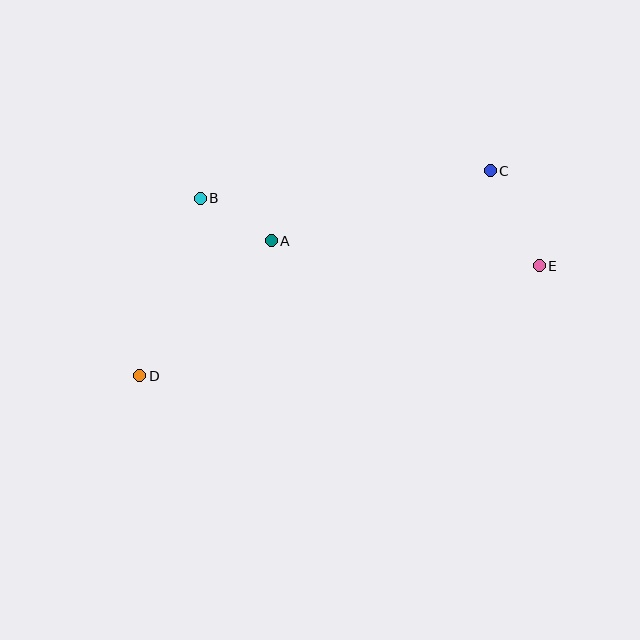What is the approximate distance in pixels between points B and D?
The distance between B and D is approximately 187 pixels.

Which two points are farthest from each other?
Points D and E are farthest from each other.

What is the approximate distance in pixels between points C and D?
The distance between C and D is approximately 406 pixels.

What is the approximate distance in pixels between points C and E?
The distance between C and E is approximately 107 pixels.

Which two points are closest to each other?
Points A and B are closest to each other.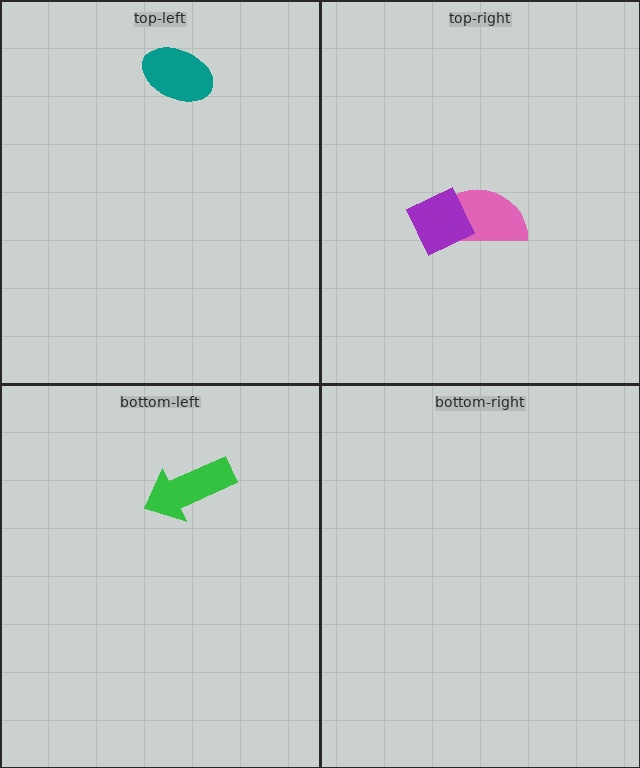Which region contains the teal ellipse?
The top-left region.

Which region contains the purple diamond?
The top-right region.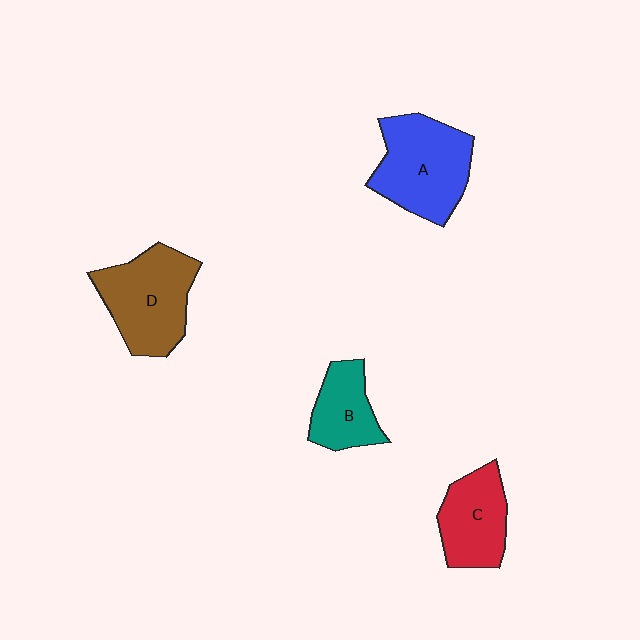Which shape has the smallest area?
Shape B (teal).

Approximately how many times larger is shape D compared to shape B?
Approximately 1.7 times.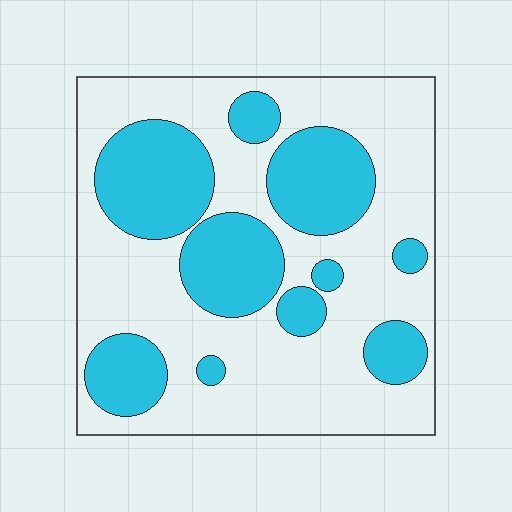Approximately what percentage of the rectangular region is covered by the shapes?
Approximately 35%.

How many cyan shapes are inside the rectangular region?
10.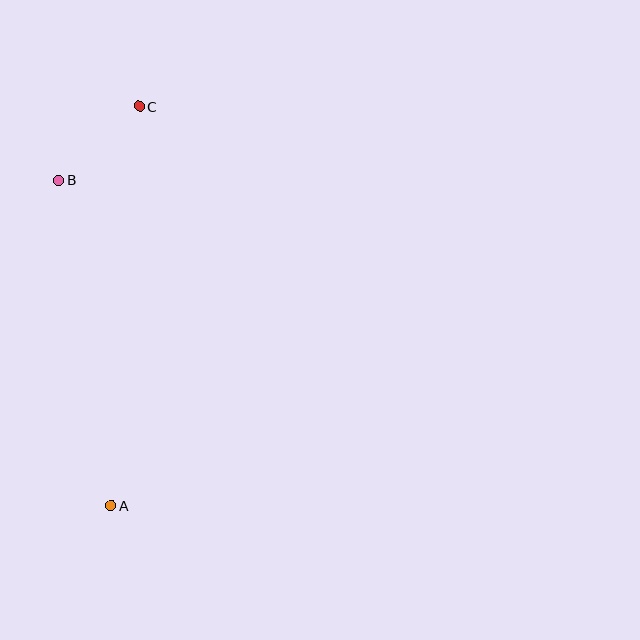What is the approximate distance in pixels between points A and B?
The distance between A and B is approximately 330 pixels.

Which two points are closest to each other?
Points B and C are closest to each other.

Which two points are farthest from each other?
Points A and C are farthest from each other.